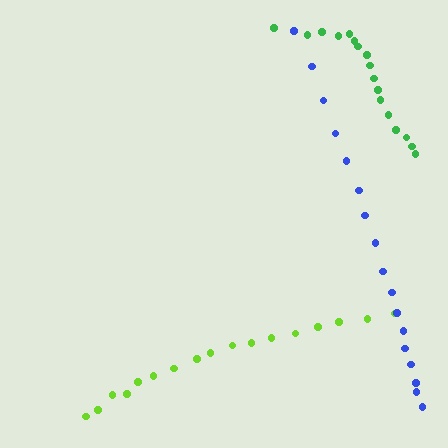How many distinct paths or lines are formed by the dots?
There are 3 distinct paths.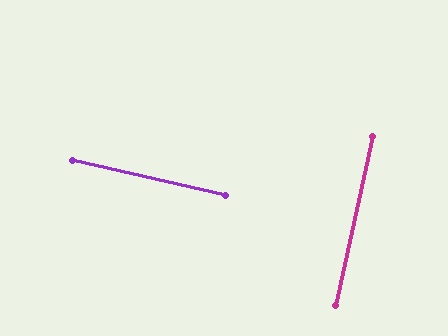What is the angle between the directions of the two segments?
Approximately 89 degrees.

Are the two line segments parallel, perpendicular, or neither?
Perpendicular — they meet at approximately 89°.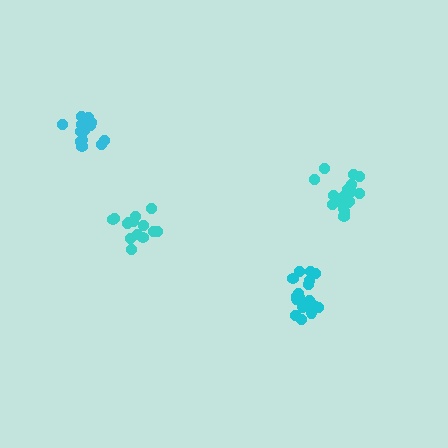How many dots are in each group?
Group 1: 14 dots, Group 2: 20 dots, Group 3: 18 dots, Group 4: 14 dots (66 total).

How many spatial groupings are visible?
There are 4 spatial groupings.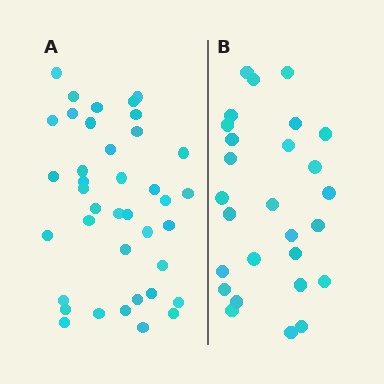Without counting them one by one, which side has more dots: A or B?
Region A (the left region) has more dots.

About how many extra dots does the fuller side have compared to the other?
Region A has roughly 12 or so more dots than region B.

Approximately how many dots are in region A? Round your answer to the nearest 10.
About 40 dots. (The exact count is 39, which rounds to 40.)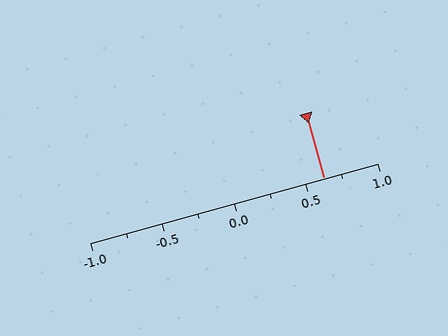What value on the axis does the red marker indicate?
The marker indicates approximately 0.62.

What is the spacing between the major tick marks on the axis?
The major ticks are spaced 0.5 apart.